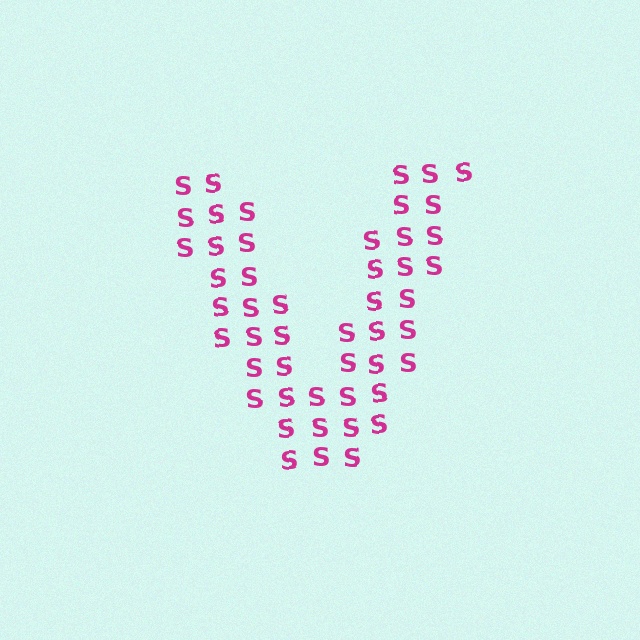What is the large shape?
The large shape is the letter V.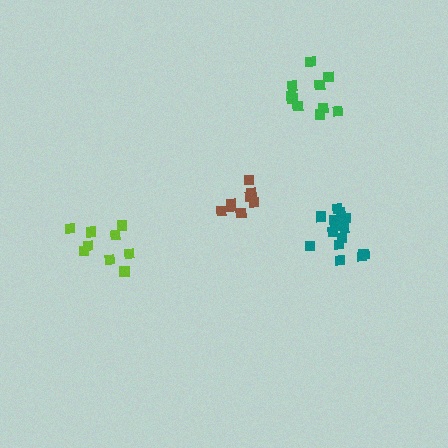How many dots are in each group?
Group 1: 10 dots, Group 2: 8 dots, Group 3: 9 dots, Group 4: 14 dots (41 total).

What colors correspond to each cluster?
The clusters are colored: green, brown, lime, teal.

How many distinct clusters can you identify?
There are 4 distinct clusters.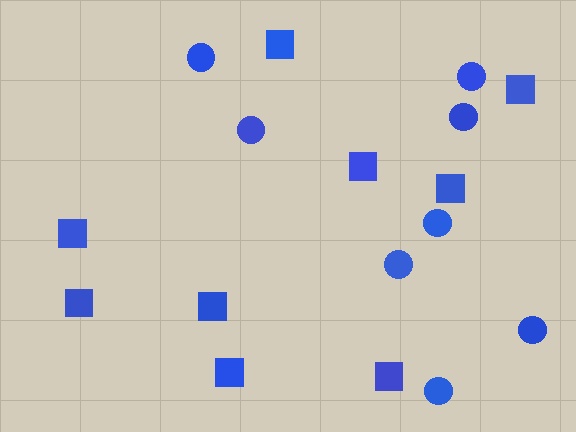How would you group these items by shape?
There are 2 groups: one group of circles (8) and one group of squares (9).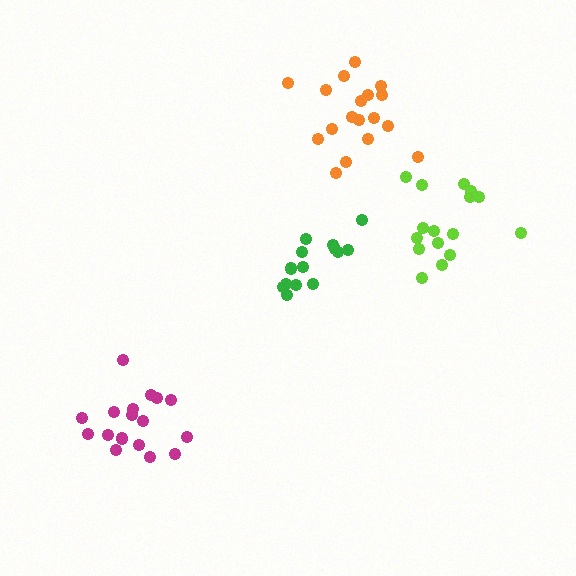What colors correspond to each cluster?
The clusters are colored: orange, magenta, green, lime.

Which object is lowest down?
The magenta cluster is bottommost.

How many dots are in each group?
Group 1: 18 dots, Group 2: 17 dots, Group 3: 14 dots, Group 4: 16 dots (65 total).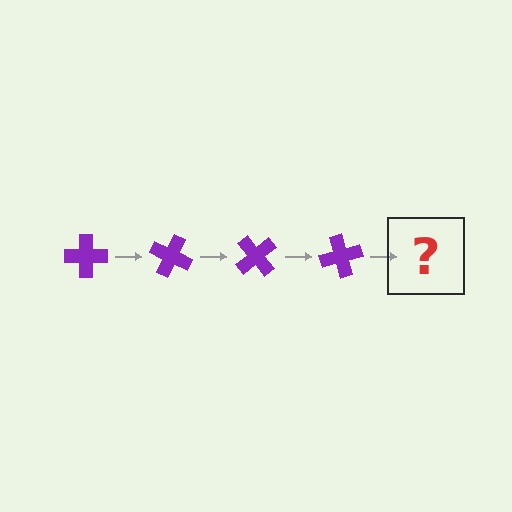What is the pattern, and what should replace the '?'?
The pattern is that the cross rotates 25 degrees each step. The '?' should be a purple cross rotated 100 degrees.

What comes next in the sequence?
The next element should be a purple cross rotated 100 degrees.